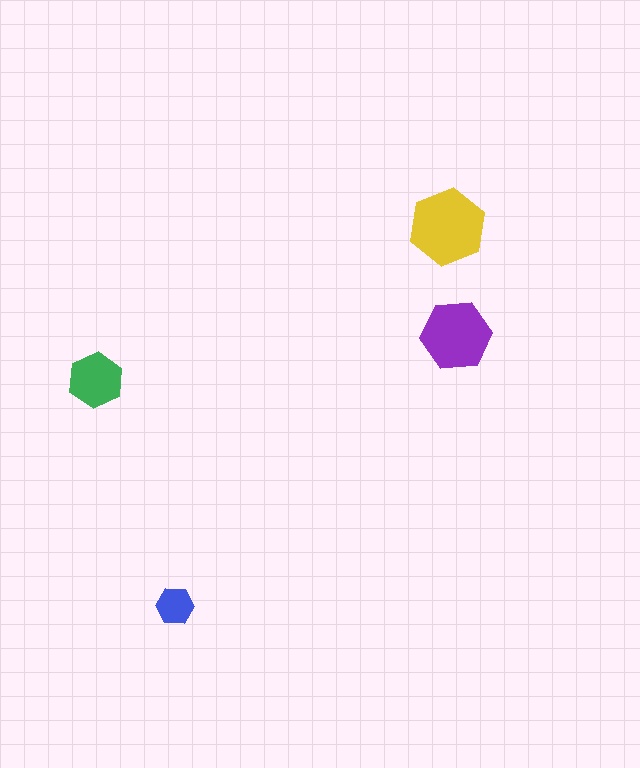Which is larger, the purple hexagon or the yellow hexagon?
The yellow one.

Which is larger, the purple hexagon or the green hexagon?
The purple one.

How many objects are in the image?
There are 4 objects in the image.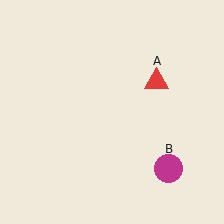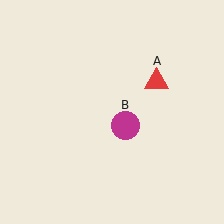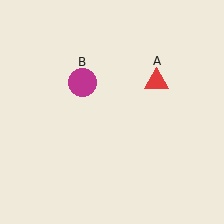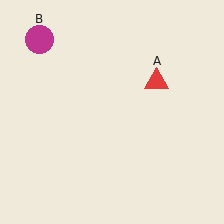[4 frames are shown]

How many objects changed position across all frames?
1 object changed position: magenta circle (object B).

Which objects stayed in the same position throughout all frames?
Red triangle (object A) remained stationary.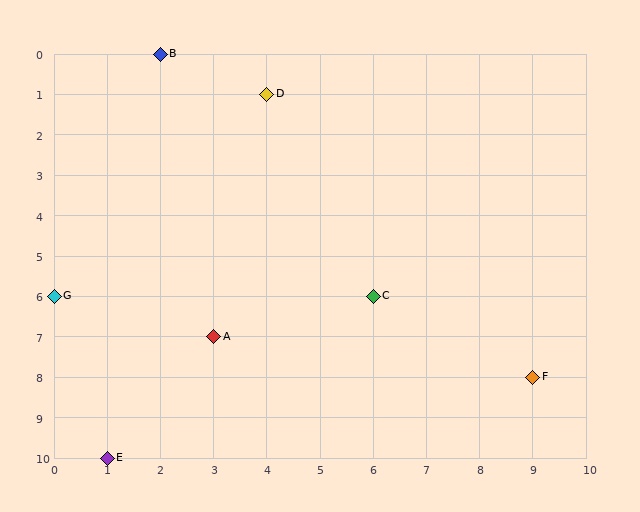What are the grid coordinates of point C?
Point C is at grid coordinates (6, 6).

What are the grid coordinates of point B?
Point B is at grid coordinates (2, 0).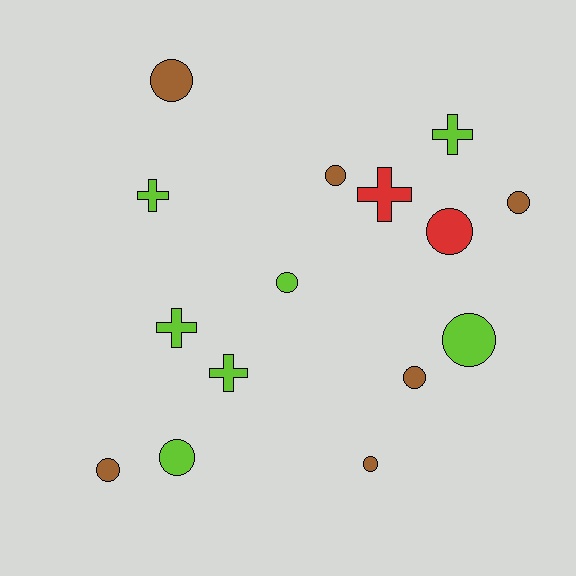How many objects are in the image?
There are 15 objects.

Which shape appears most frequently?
Circle, with 10 objects.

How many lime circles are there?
There are 3 lime circles.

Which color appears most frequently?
Lime, with 7 objects.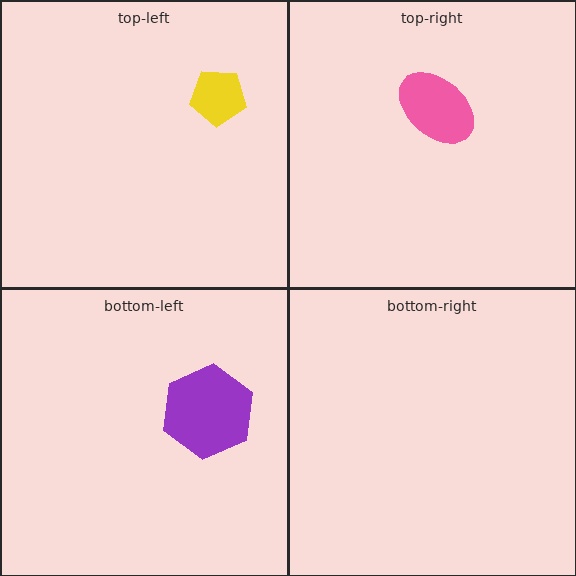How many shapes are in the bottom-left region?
1.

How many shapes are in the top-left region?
1.